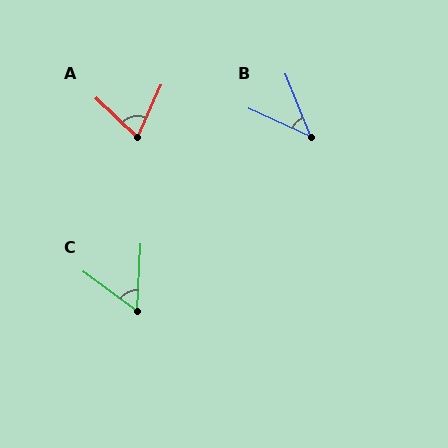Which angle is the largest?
A, at approximately 71 degrees.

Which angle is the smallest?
B, at approximately 44 degrees.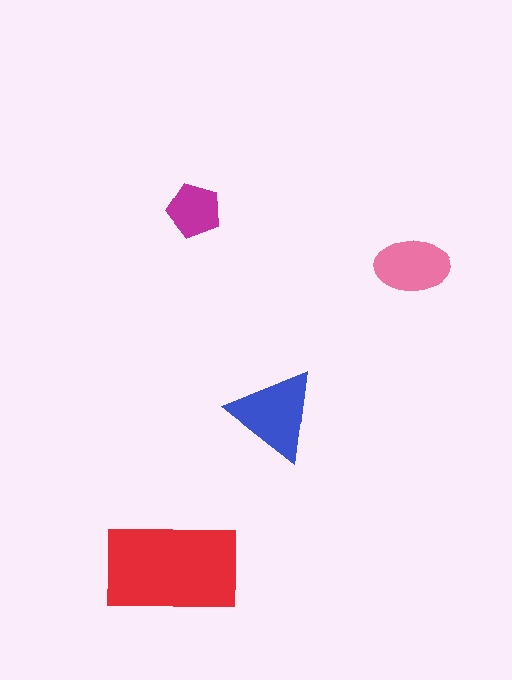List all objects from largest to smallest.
The red rectangle, the blue triangle, the pink ellipse, the magenta pentagon.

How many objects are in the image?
There are 4 objects in the image.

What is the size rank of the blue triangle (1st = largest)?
2nd.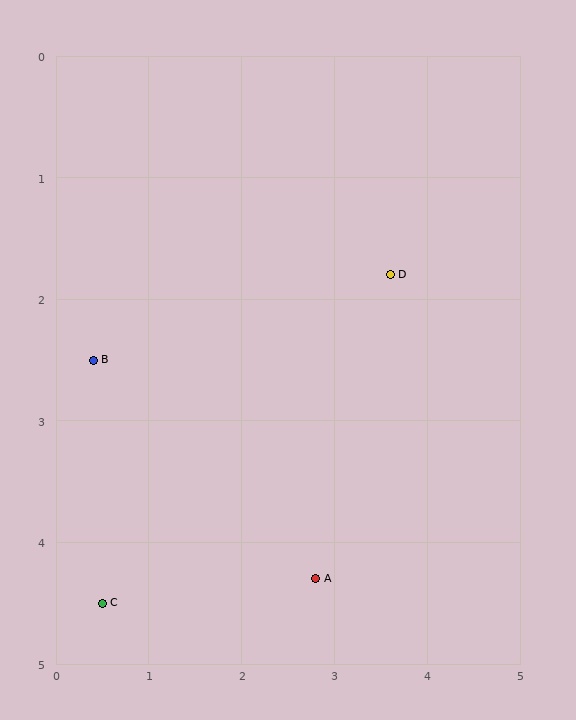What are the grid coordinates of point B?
Point B is at approximately (0.4, 2.5).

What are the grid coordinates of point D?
Point D is at approximately (3.6, 1.8).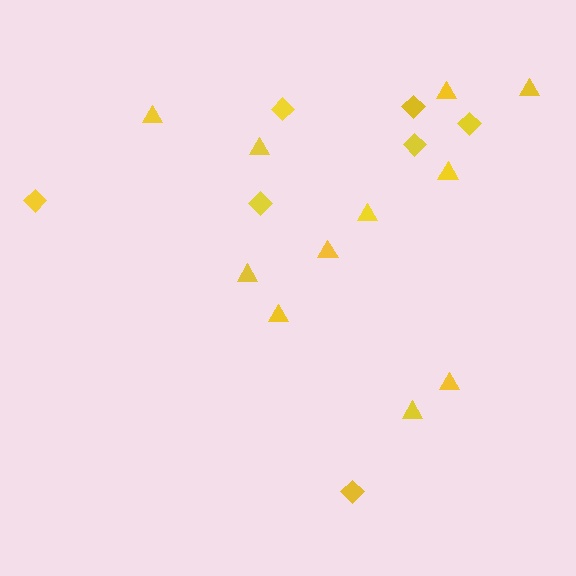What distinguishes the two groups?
There are 2 groups: one group of triangles (11) and one group of diamonds (7).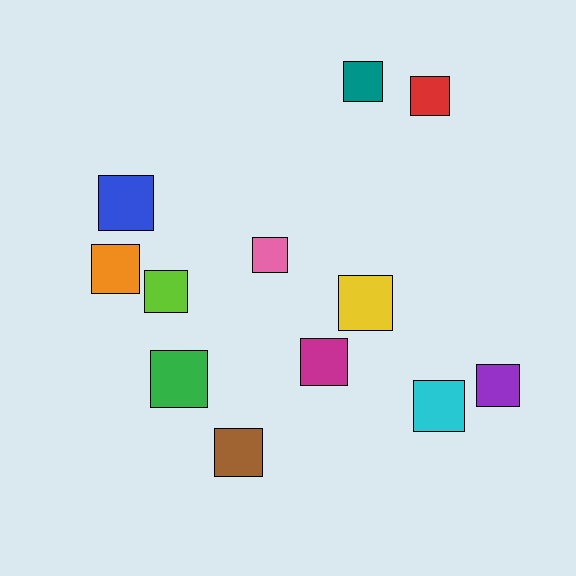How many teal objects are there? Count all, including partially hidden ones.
There is 1 teal object.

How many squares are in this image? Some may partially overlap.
There are 12 squares.